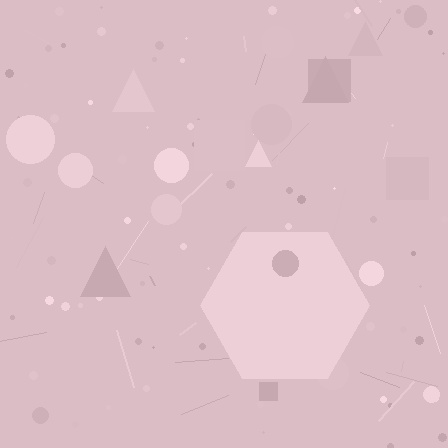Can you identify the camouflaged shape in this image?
The camouflaged shape is a hexagon.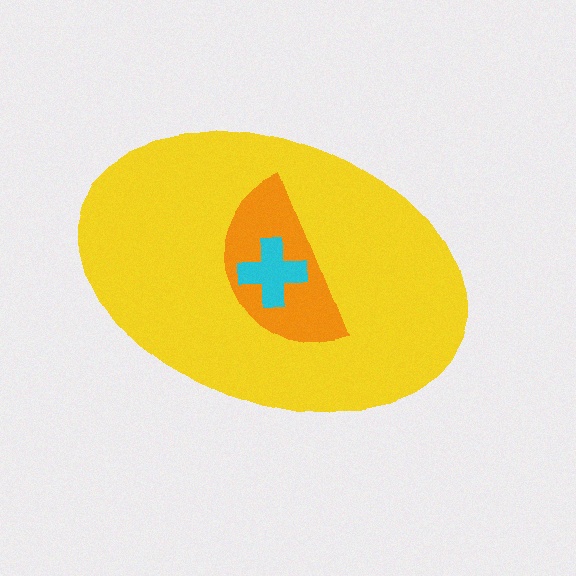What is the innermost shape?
The cyan cross.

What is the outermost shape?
The yellow ellipse.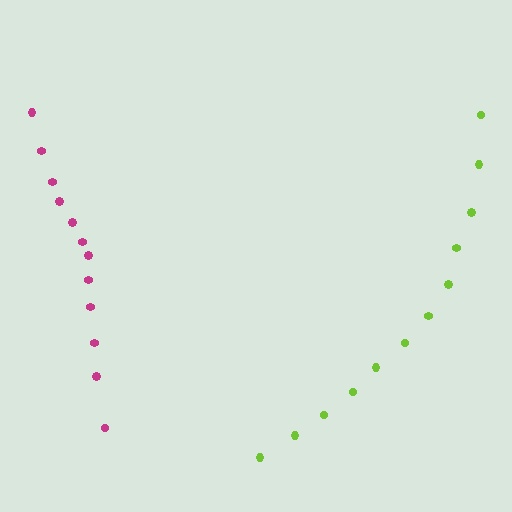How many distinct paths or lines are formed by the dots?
There are 2 distinct paths.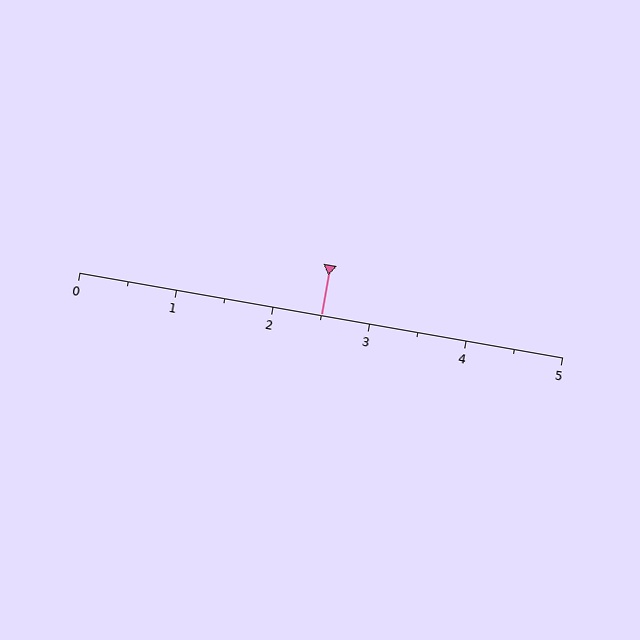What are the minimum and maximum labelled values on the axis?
The axis runs from 0 to 5.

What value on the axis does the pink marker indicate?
The marker indicates approximately 2.5.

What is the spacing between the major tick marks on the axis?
The major ticks are spaced 1 apart.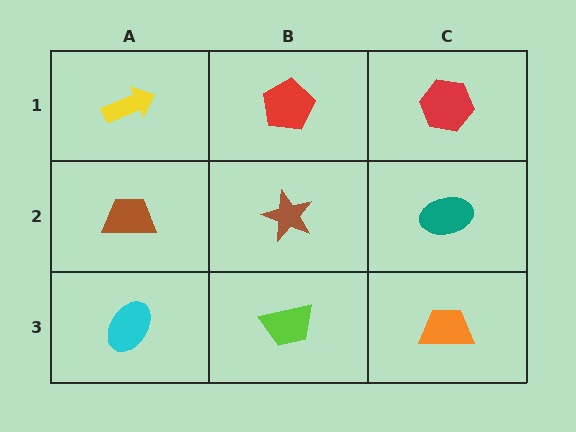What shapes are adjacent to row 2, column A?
A yellow arrow (row 1, column A), a cyan ellipse (row 3, column A), a brown star (row 2, column B).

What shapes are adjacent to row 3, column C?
A teal ellipse (row 2, column C), a lime trapezoid (row 3, column B).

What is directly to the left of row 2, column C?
A brown star.